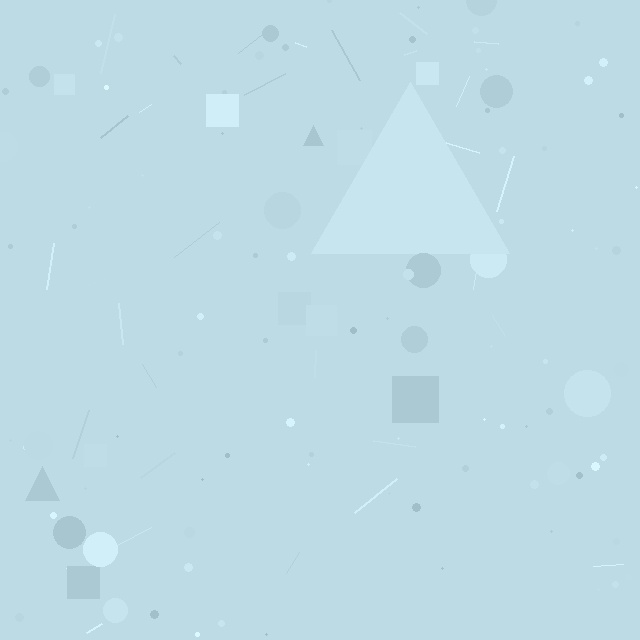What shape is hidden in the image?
A triangle is hidden in the image.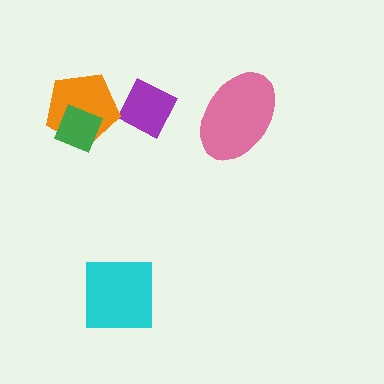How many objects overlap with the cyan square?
0 objects overlap with the cyan square.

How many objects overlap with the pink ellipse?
0 objects overlap with the pink ellipse.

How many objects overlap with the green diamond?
1 object overlaps with the green diamond.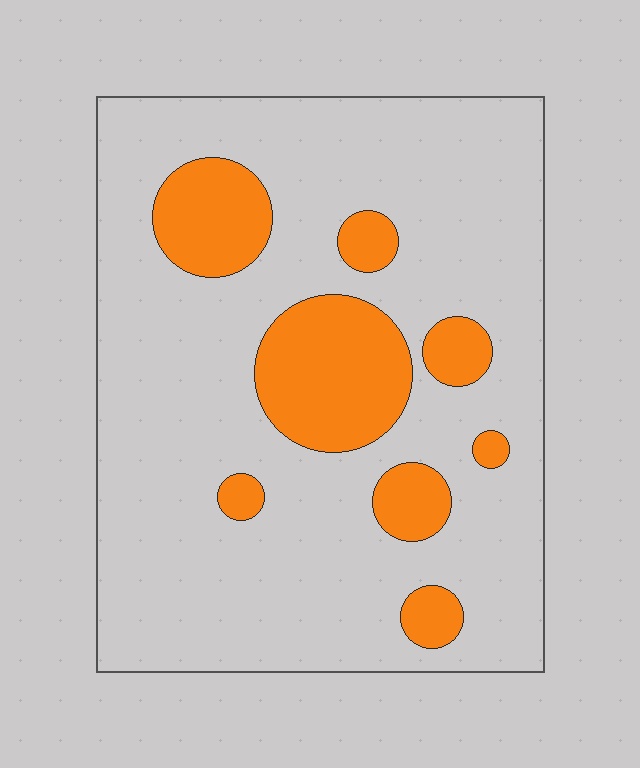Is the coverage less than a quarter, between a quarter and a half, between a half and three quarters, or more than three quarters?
Less than a quarter.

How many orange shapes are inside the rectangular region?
8.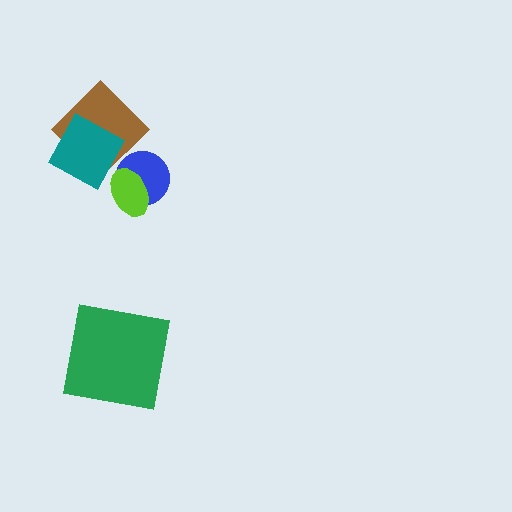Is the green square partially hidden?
No, no other shape covers it.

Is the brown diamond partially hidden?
Yes, it is partially covered by another shape.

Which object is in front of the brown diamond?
The teal square is in front of the brown diamond.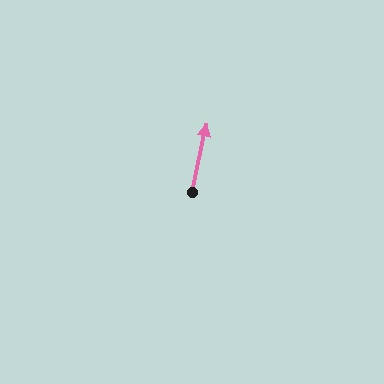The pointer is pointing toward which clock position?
Roughly 12 o'clock.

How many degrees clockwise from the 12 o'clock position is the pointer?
Approximately 12 degrees.